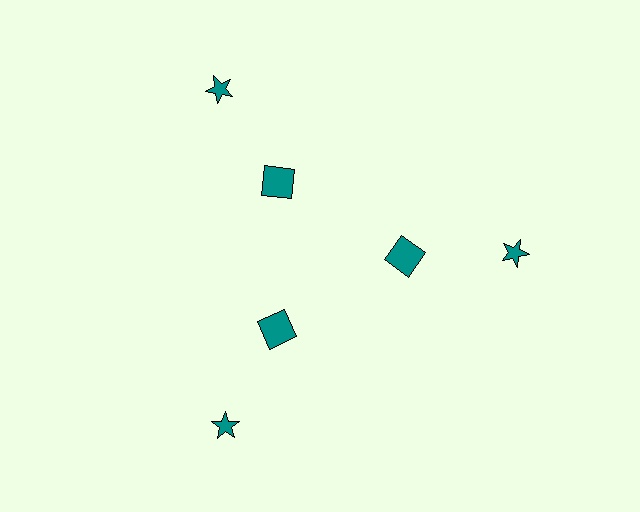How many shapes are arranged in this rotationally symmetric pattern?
There are 6 shapes, arranged in 3 groups of 2.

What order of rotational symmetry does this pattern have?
This pattern has 3-fold rotational symmetry.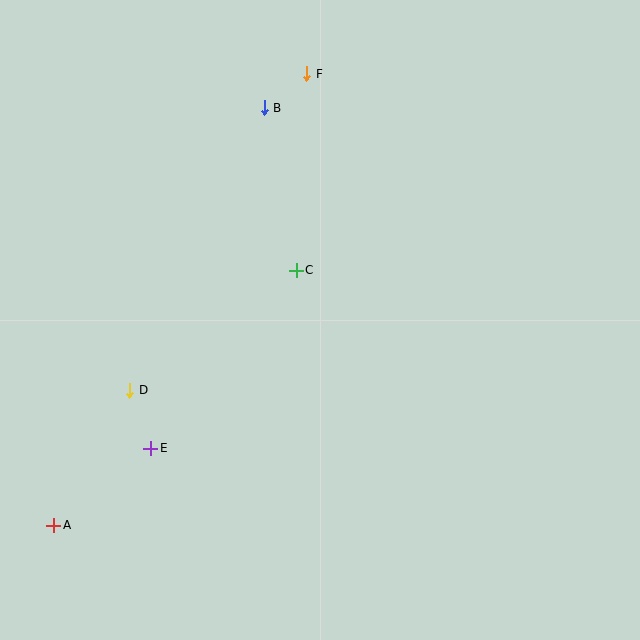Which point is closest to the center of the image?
Point C at (296, 270) is closest to the center.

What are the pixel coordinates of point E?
Point E is at (151, 448).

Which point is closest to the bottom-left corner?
Point A is closest to the bottom-left corner.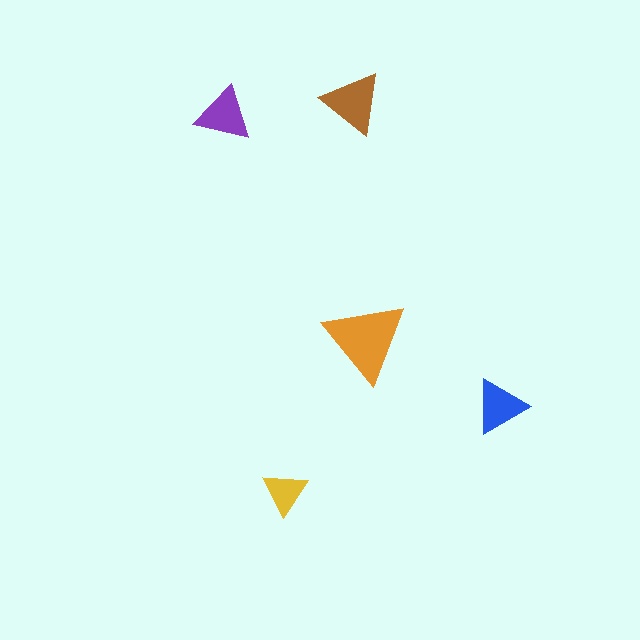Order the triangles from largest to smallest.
the orange one, the brown one, the purple one, the blue one, the yellow one.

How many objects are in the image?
There are 5 objects in the image.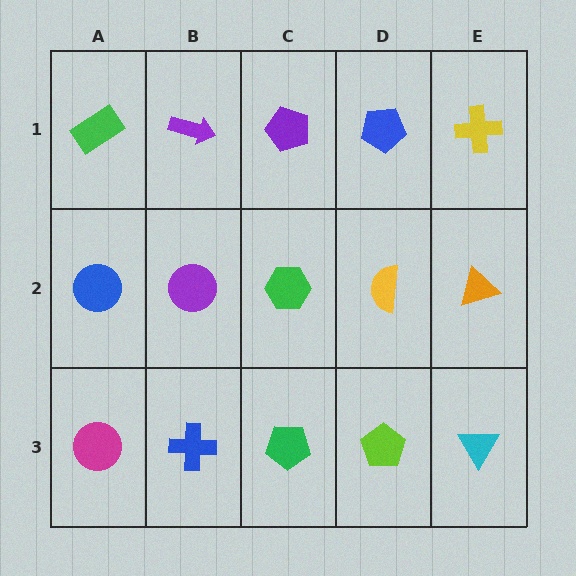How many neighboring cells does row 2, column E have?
3.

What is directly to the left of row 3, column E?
A lime pentagon.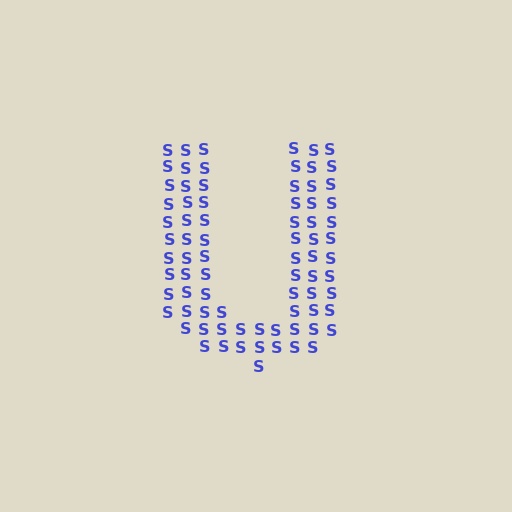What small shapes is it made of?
It is made of small letter S's.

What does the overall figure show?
The overall figure shows the letter U.